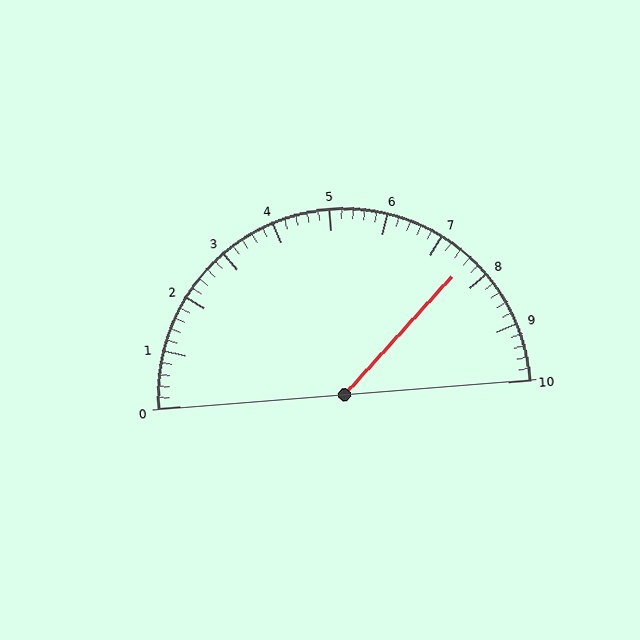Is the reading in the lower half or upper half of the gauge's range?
The reading is in the upper half of the range (0 to 10).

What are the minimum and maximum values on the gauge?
The gauge ranges from 0 to 10.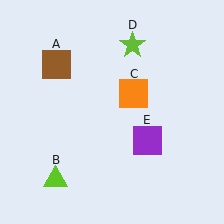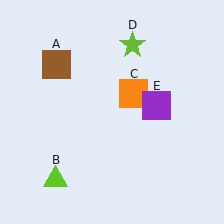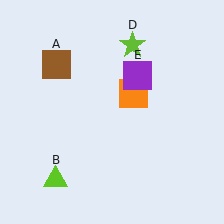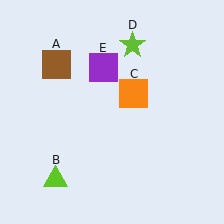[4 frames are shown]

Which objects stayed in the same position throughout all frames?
Brown square (object A) and lime triangle (object B) and orange square (object C) and lime star (object D) remained stationary.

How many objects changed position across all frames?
1 object changed position: purple square (object E).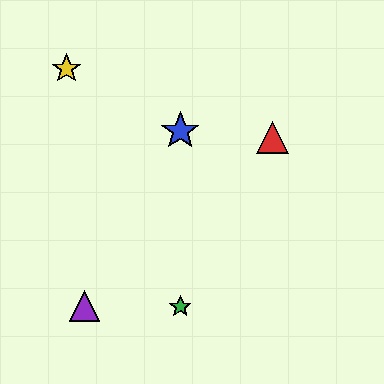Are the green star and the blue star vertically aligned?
Yes, both are at x≈180.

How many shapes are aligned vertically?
2 shapes (the blue star, the green star) are aligned vertically.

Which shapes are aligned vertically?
The blue star, the green star are aligned vertically.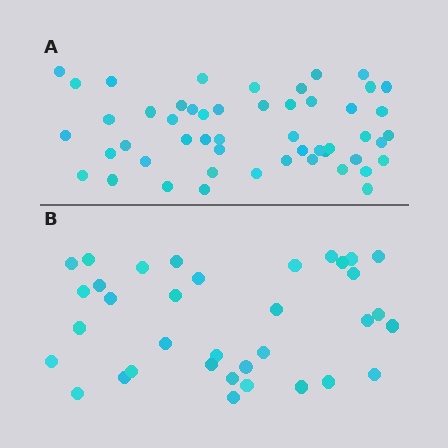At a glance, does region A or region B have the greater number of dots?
Region A (the top region) has more dots.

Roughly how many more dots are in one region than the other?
Region A has approximately 15 more dots than region B.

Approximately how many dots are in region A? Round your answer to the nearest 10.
About 50 dots. (The exact count is 51, which rounds to 50.)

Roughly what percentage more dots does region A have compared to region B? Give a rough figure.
About 45% more.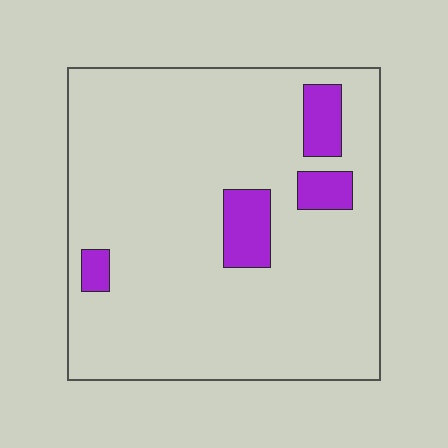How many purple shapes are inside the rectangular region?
4.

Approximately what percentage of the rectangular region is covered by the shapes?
Approximately 10%.